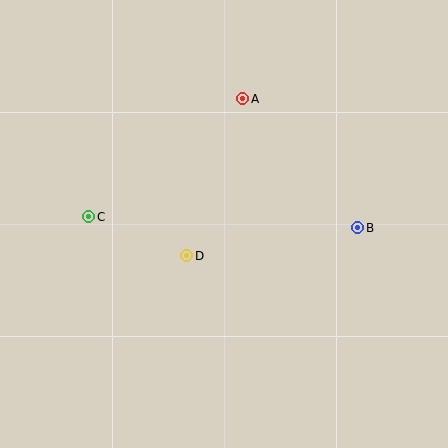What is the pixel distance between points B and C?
The distance between B and C is 269 pixels.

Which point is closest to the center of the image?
Point D at (187, 256) is closest to the center.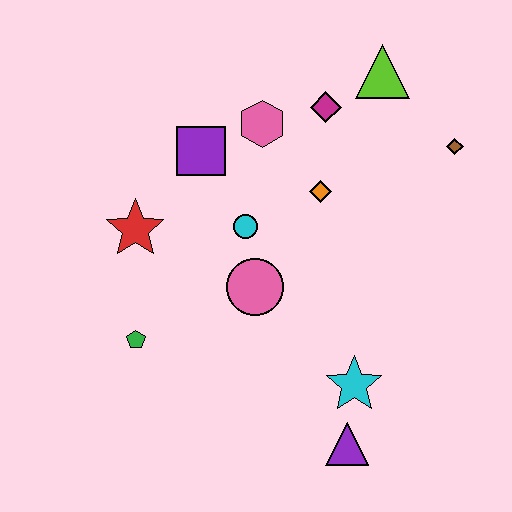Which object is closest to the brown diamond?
The lime triangle is closest to the brown diamond.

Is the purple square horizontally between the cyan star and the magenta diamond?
No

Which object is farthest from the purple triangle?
The lime triangle is farthest from the purple triangle.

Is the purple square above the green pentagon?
Yes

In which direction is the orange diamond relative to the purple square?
The orange diamond is to the right of the purple square.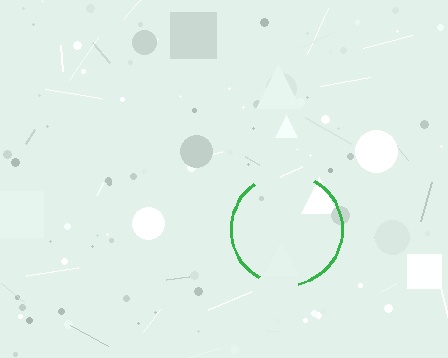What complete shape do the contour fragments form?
The contour fragments form a circle.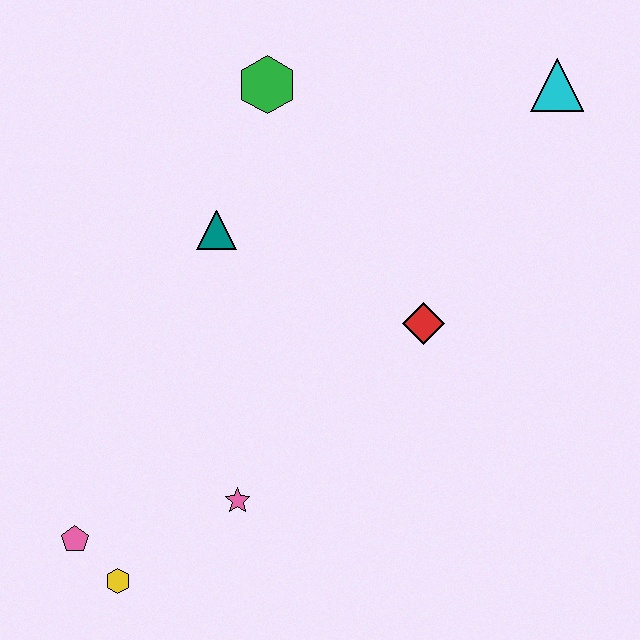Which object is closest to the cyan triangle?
The red diamond is closest to the cyan triangle.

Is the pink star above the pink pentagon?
Yes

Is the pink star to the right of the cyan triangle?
No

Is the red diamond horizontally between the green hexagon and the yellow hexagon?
No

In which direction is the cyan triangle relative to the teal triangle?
The cyan triangle is to the right of the teal triangle.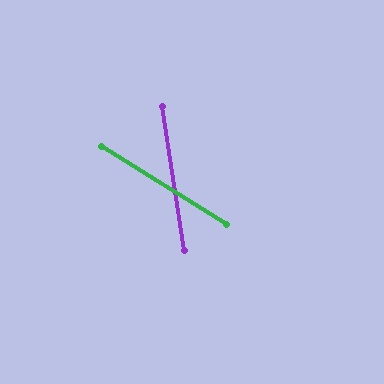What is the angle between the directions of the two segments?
Approximately 49 degrees.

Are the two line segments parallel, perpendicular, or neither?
Neither parallel nor perpendicular — they differ by about 49°.